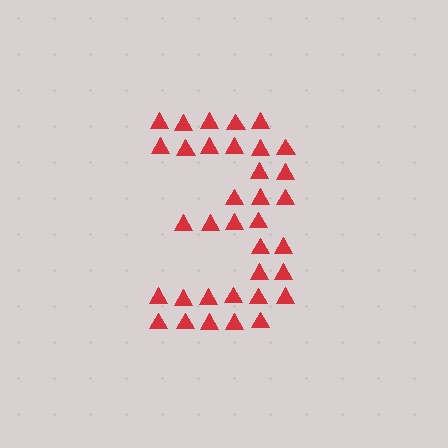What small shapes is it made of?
It is made of small triangles.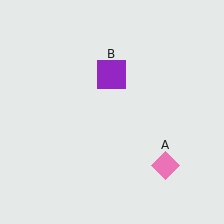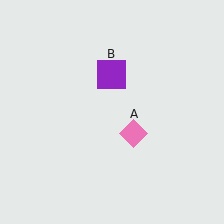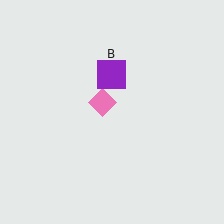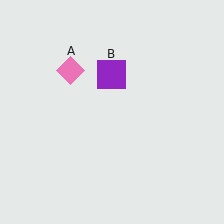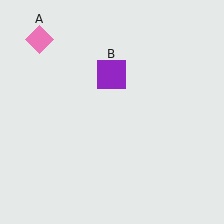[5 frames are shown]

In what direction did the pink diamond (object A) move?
The pink diamond (object A) moved up and to the left.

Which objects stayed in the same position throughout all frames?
Purple square (object B) remained stationary.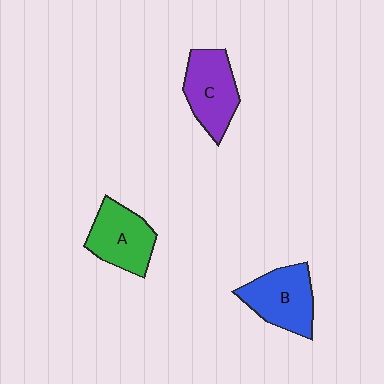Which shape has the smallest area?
Shape A (green).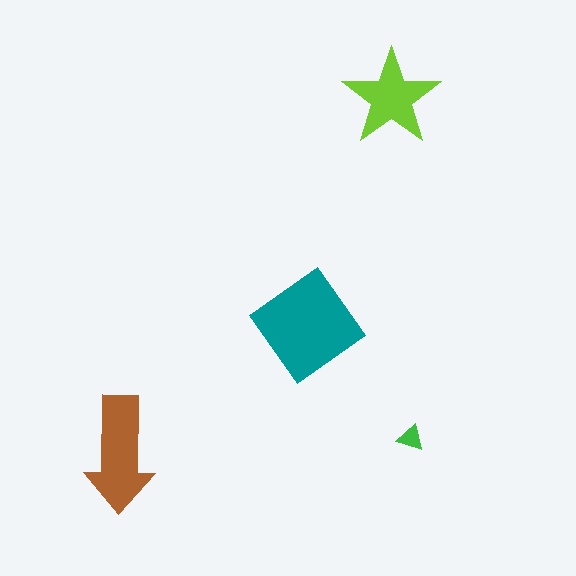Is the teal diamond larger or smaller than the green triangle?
Larger.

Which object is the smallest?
The green triangle.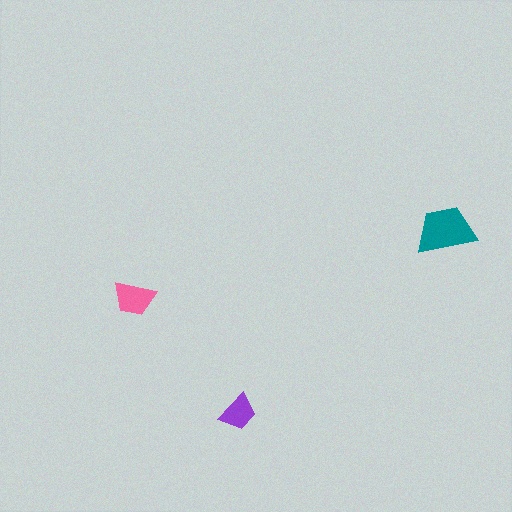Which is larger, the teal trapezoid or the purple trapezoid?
The teal one.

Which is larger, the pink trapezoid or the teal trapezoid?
The teal one.